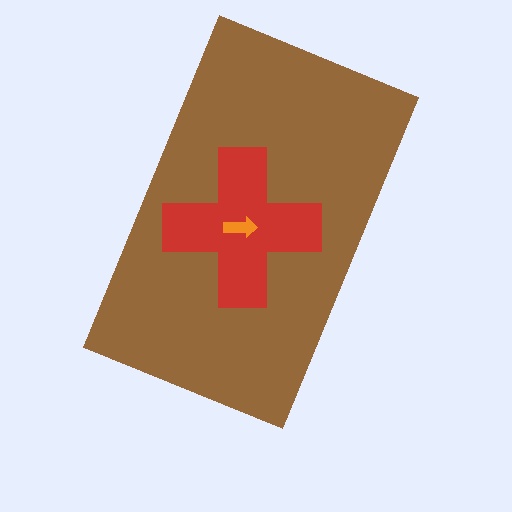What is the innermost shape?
The orange arrow.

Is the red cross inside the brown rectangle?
Yes.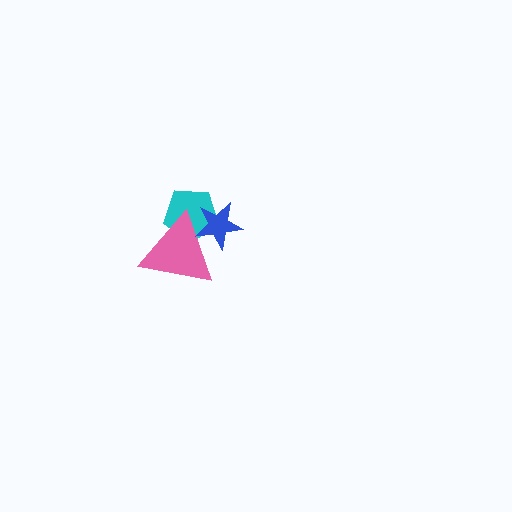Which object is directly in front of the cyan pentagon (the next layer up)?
The pink triangle is directly in front of the cyan pentagon.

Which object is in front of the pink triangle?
The blue star is in front of the pink triangle.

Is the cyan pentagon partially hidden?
Yes, it is partially covered by another shape.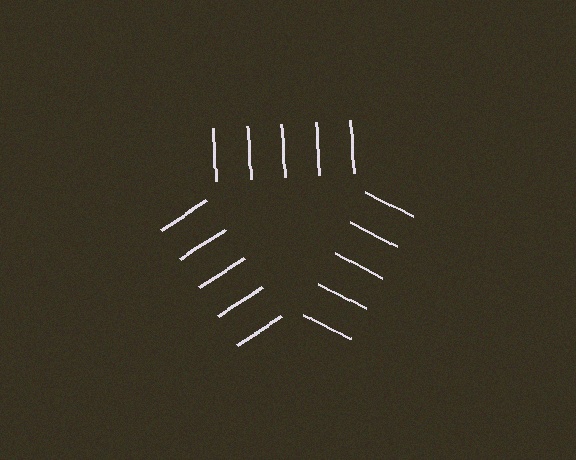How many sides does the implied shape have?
3 sides — the line-ends trace a triangle.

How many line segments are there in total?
15 — 5 along each of the 3 edges.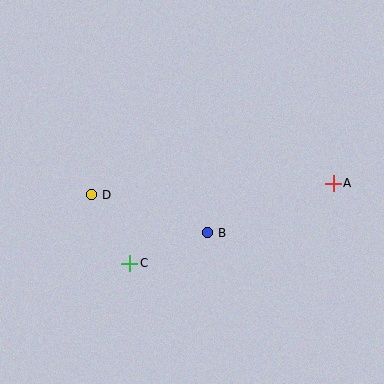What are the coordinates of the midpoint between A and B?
The midpoint between A and B is at (270, 208).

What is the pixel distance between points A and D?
The distance between A and D is 241 pixels.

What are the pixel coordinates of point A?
Point A is at (333, 183).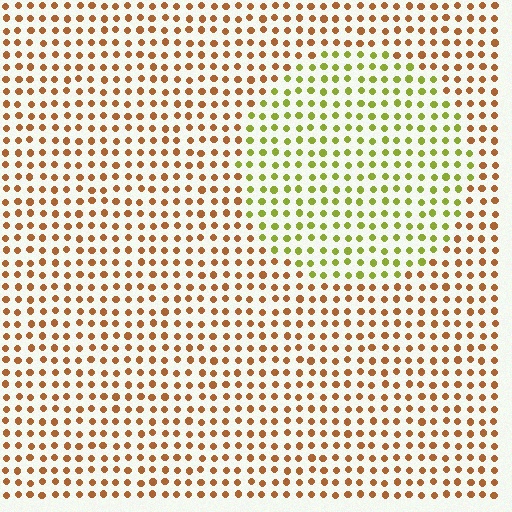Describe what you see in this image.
The image is filled with small brown elements in a uniform arrangement. A circle-shaped region is visible where the elements are tinted to a slightly different hue, forming a subtle color boundary.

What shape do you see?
I see a circle.